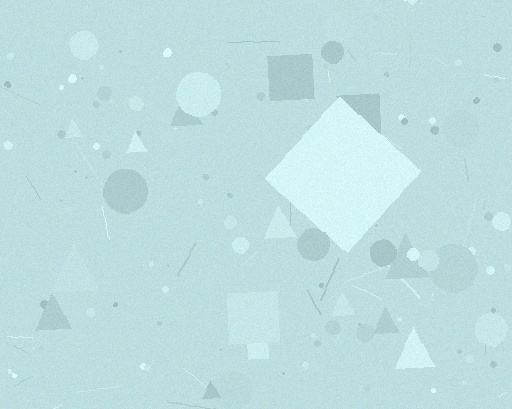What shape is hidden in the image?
A diamond is hidden in the image.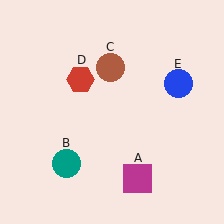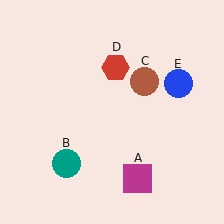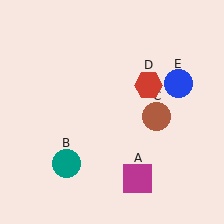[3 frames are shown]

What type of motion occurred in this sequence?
The brown circle (object C), red hexagon (object D) rotated clockwise around the center of the scene.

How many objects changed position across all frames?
2 objects changed position: brown circle (object C), red hexagon (object D).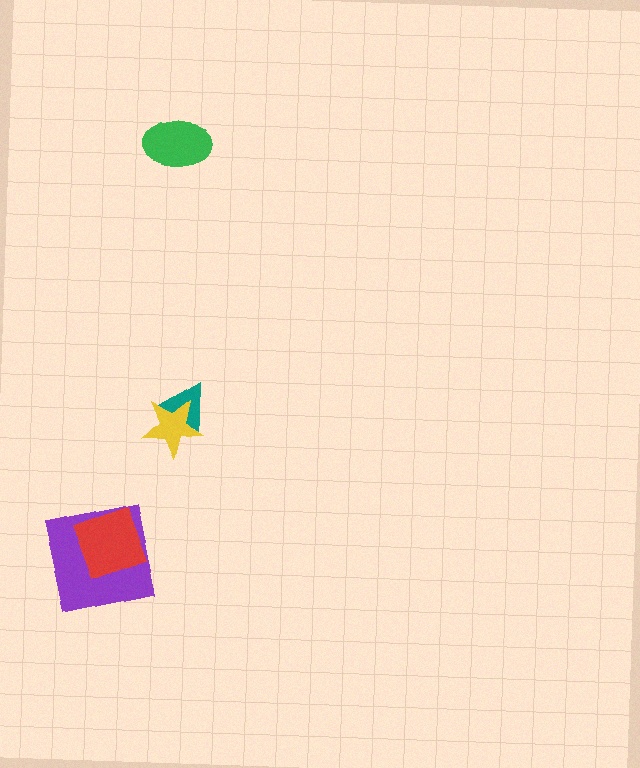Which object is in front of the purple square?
The red square is in front of the purple square.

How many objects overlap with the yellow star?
1 object overlaps with the yellow star.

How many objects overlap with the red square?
1 object overlaps with the red square.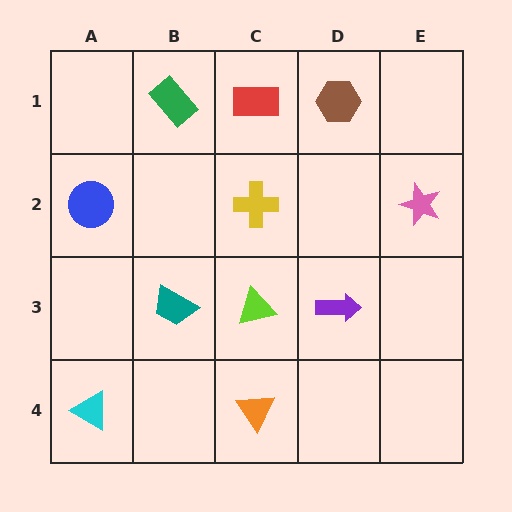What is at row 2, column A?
A blue circle.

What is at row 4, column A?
A cyan triangle.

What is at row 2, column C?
A yellow cross.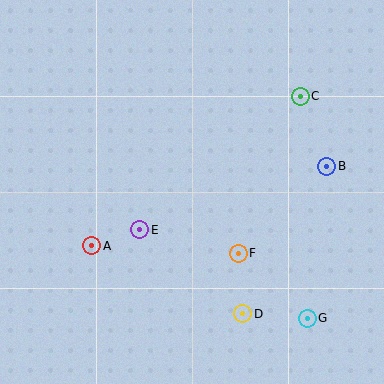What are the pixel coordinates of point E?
Point E is at (140, 230).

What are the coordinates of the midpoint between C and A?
The midpoint between C and A is at (196, 171).